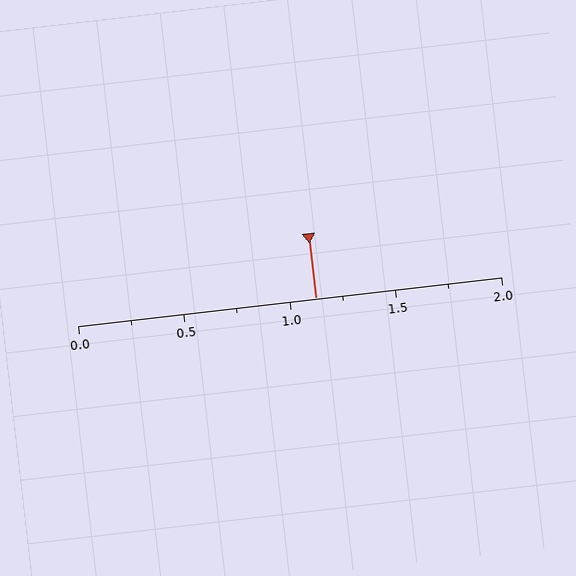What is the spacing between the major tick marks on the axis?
The major ticks are spaced 0.5 apart.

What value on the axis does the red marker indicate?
The marker indicates approximately 1.12.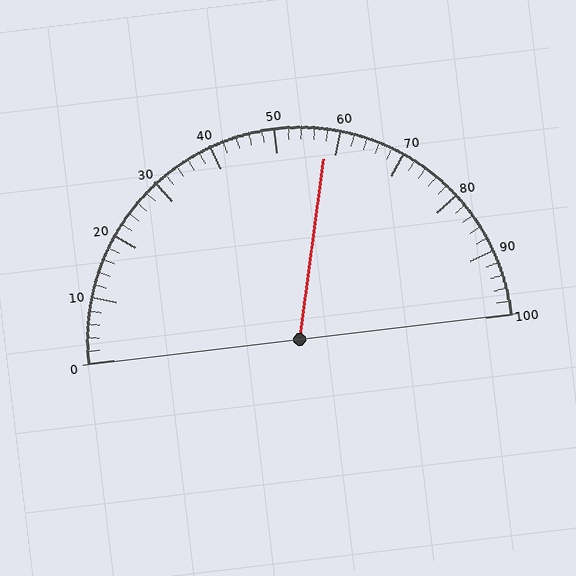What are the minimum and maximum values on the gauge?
The gauge ranges from 0 to 100.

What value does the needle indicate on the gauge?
The needle indicates approximately 58.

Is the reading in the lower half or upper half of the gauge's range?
The reading is in the upper half of the range (0 to 100).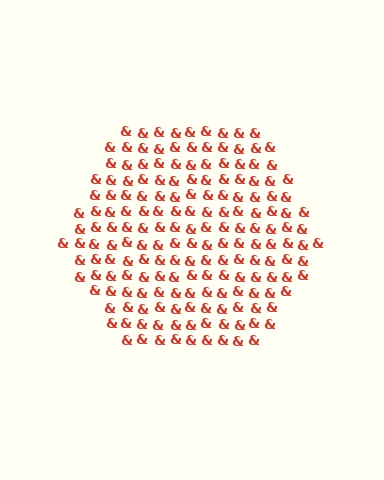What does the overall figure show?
The overall figure shows a hexagon.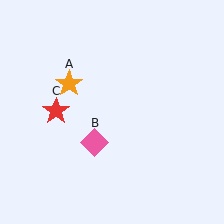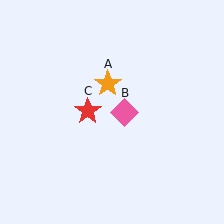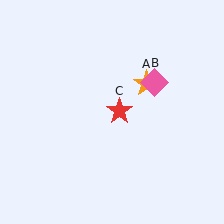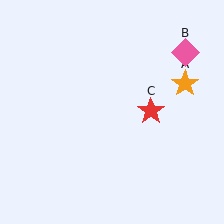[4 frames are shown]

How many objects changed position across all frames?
3 objects changed position: orange star (object A), pink diamond (object B), red star (object C).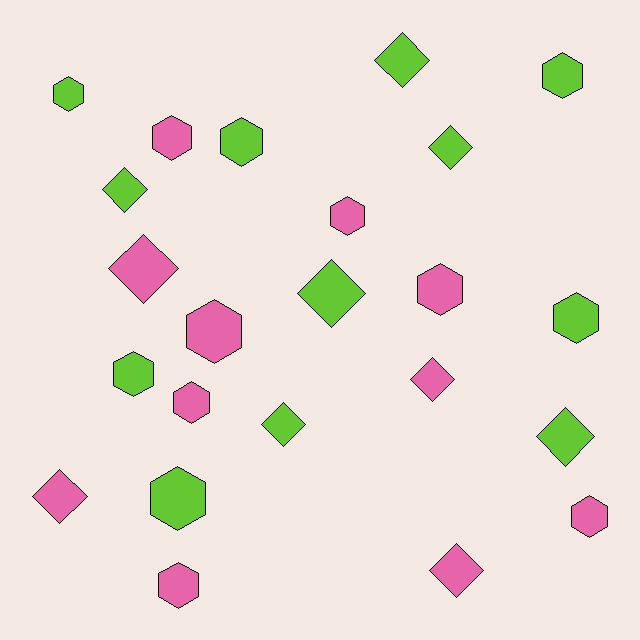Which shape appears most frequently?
Hexagon, with 13 objects.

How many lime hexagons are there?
There are 6 lime hexagons.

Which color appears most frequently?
Lime, with 12 objects.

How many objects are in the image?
There are 23 objects.